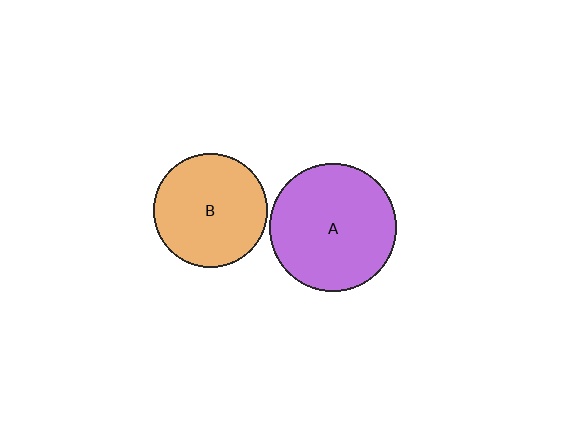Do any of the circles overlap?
No, none of the circles overlap.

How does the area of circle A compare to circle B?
Approximately 1.2 times.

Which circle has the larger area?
Circle A (purple).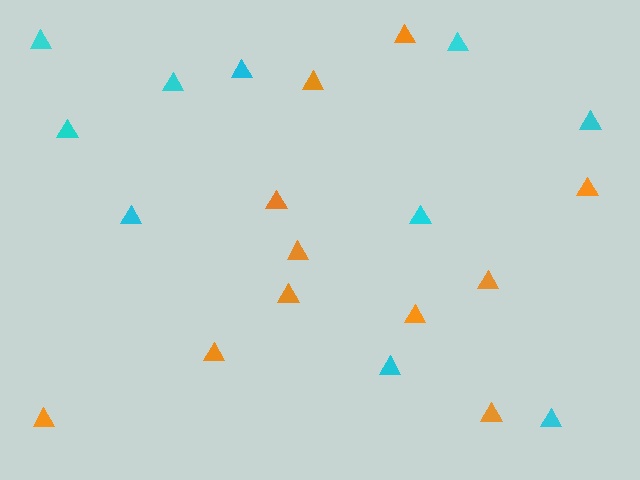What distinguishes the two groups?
There are 2 groups: one group of orange triangles (11) and one group of cyan triangles (10).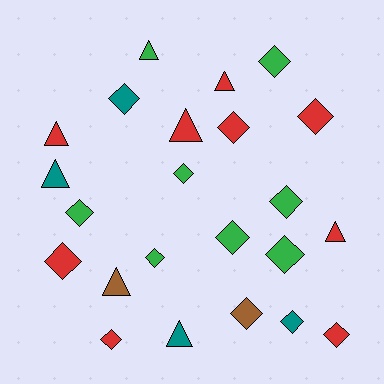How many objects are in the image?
There are 23 objects.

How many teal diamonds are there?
There are 2 teal diamonds.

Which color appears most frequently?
Red, with 9 objects.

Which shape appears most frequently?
Diamond, with 15 objects.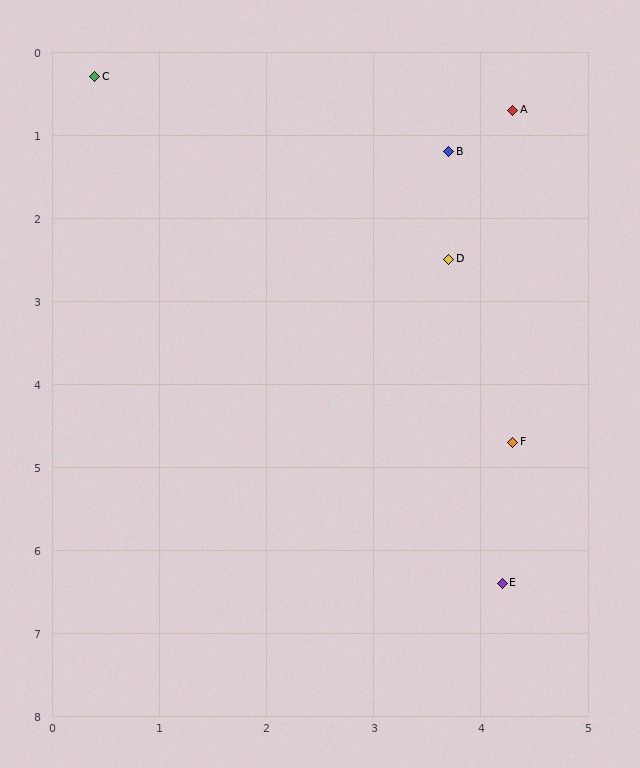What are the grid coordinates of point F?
Point F is at approximately (4.3, 4.7).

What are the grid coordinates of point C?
Point C is at approximately (0.4, 0.3).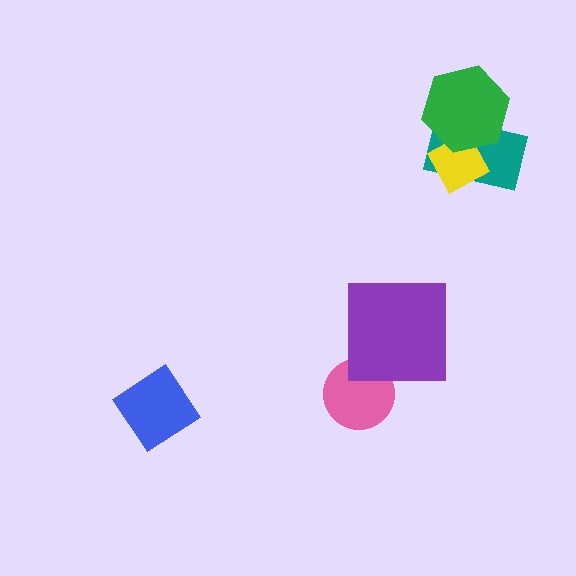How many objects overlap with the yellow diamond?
2 objects overlap with the yellow diamond.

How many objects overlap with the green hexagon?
2 objects overlap with the green hexagon.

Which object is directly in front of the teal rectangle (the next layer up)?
The yellow diamond is directly in front of the teal rectangle.